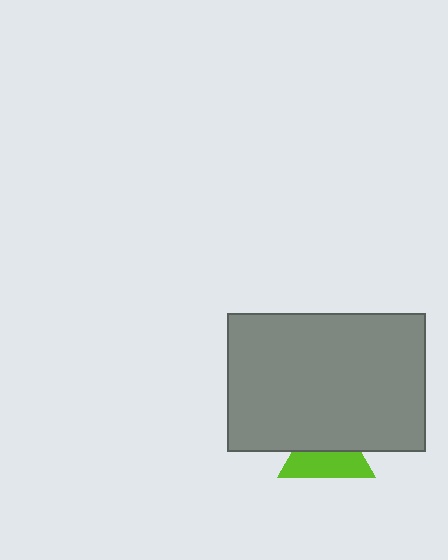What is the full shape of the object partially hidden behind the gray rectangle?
The partially hidden object is a lime triangle.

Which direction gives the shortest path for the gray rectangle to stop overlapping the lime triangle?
Moving up gives the shortest separation.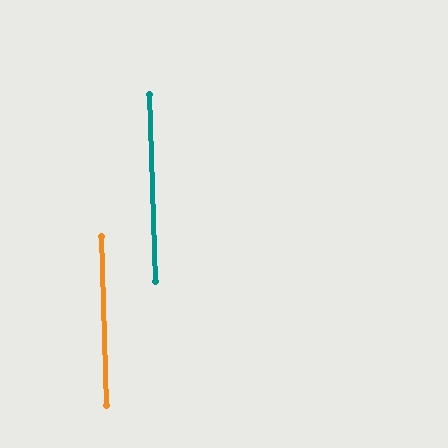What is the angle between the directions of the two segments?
Approximately 0 degrees.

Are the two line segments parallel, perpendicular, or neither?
Parallel — their directions differ by only 0.3°.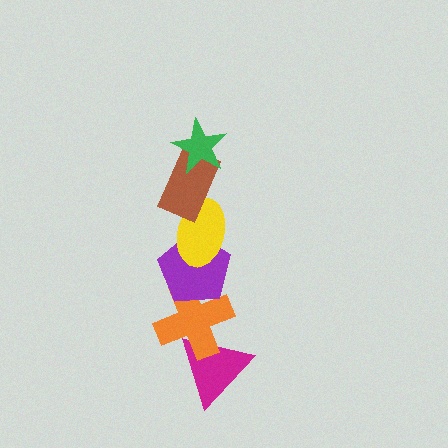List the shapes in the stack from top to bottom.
From top to bottom: the green star, the brown rectangle, the yellow ellipse, the purple pentagon, the orange cross, the magenta triangle.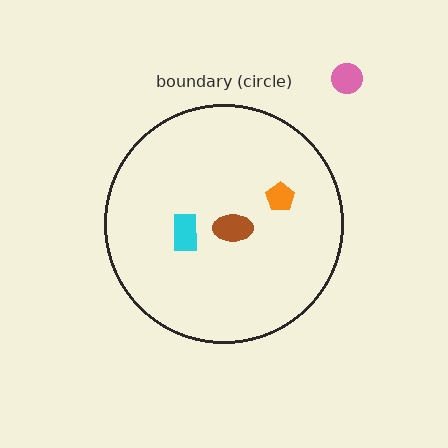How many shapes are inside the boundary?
3 inside, 1 outside.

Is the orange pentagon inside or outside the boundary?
Inside.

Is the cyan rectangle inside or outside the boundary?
Inside.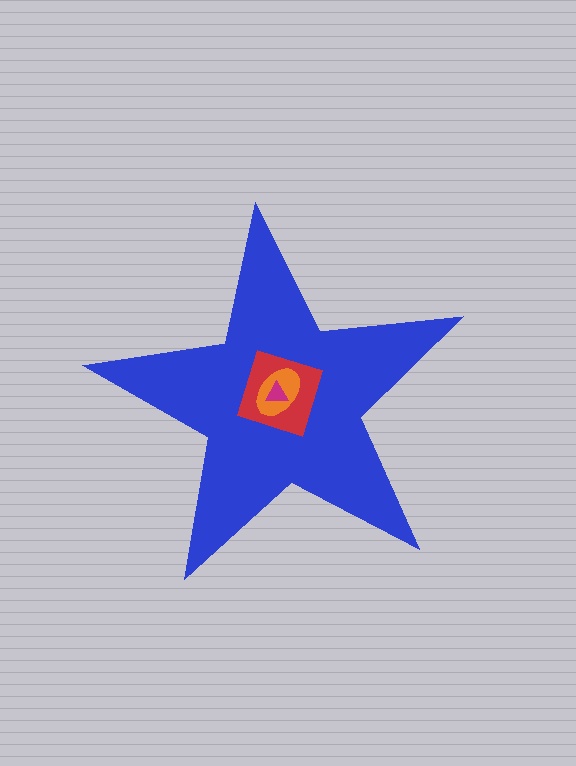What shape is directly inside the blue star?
The red diamond.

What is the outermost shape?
The blue star.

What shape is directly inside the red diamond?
The orange ellipse.